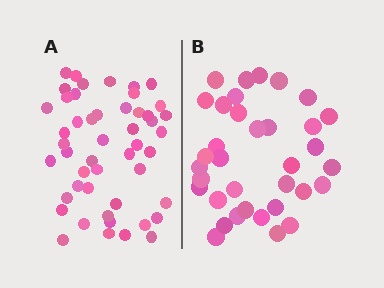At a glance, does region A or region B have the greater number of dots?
Region A (the left region) has more dots.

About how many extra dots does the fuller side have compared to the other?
Region A has approximately 15 more dots than region B.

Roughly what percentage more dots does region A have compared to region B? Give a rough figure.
About 40% more.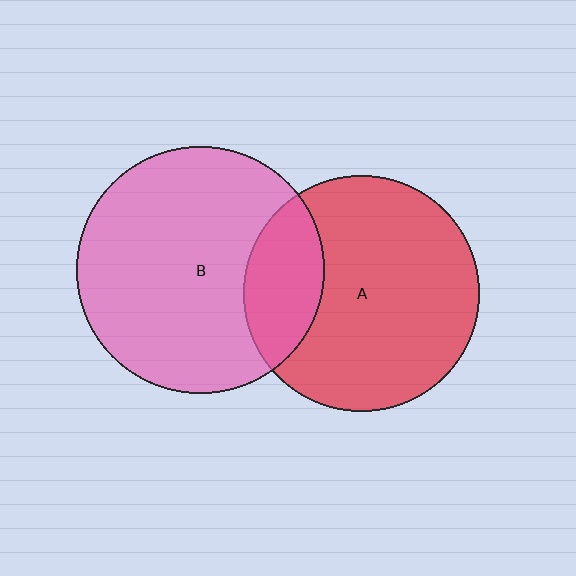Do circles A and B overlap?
Yes.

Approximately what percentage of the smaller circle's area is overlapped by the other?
Approximately 20%.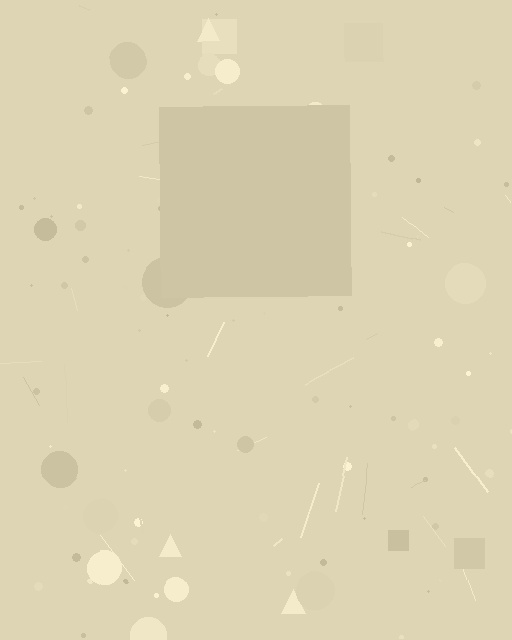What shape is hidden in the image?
A square is hidden in the image.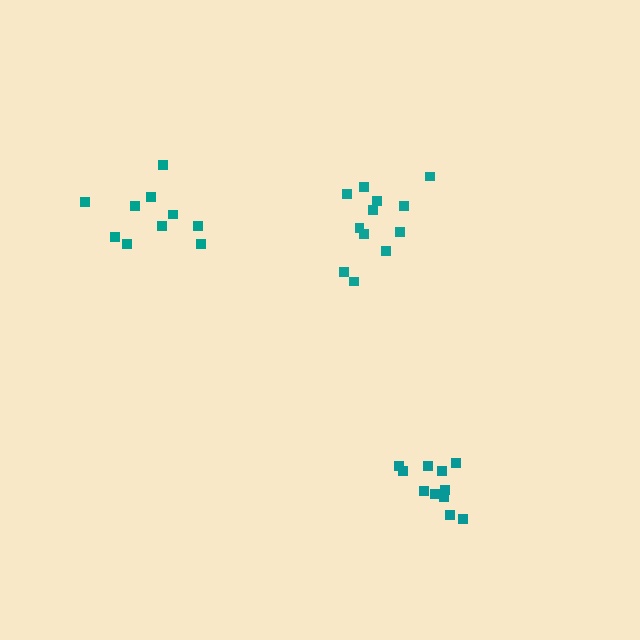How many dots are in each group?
Group 1: 10 dots, Group 2: 11 dots, Group 3: 12 dots (33 total).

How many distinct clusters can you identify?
There are 3 distinct clusters.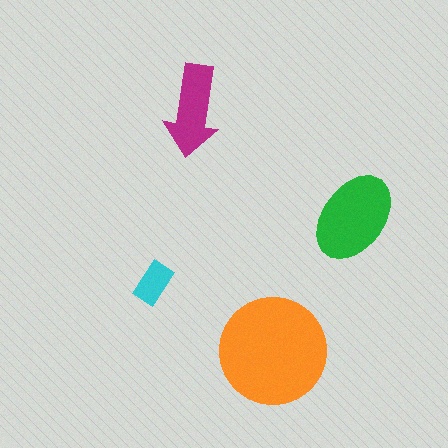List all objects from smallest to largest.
The cyan rectangle, the magenta arrow, the green ellipse, the orange circle.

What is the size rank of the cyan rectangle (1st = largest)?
4th.